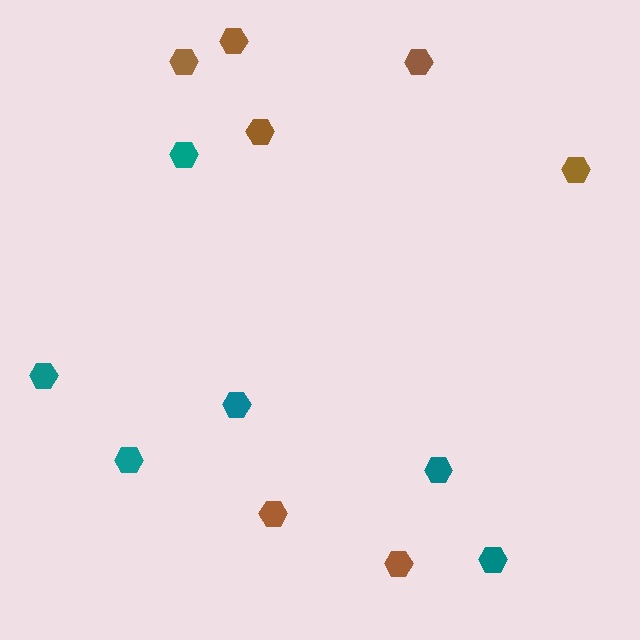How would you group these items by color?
There are 2 groups: one group of teal hexagons (6) and one group of brown hexagons (7).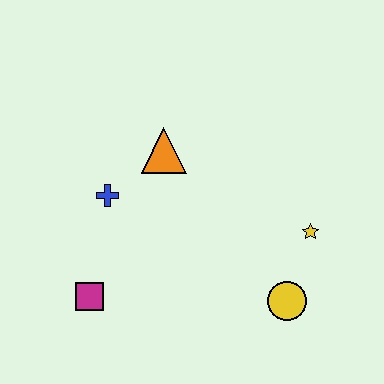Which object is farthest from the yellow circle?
The blue cross is farthest from the yellow circle.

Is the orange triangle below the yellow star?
No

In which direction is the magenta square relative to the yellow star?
The magenta square is to the left of the yellow star.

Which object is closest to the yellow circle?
The yellow star is closest to the yellow circle.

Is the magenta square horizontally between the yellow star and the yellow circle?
No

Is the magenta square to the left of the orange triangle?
Yes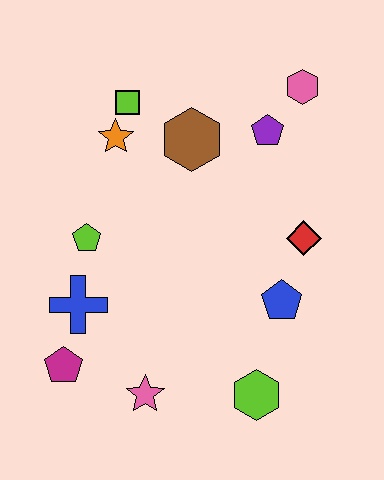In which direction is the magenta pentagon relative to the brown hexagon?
The magenta pentagon is below the brown hexagon.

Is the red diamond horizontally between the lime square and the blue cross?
No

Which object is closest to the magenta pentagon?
The blue cross is closest to the magenta pentagon.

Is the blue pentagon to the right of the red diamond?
No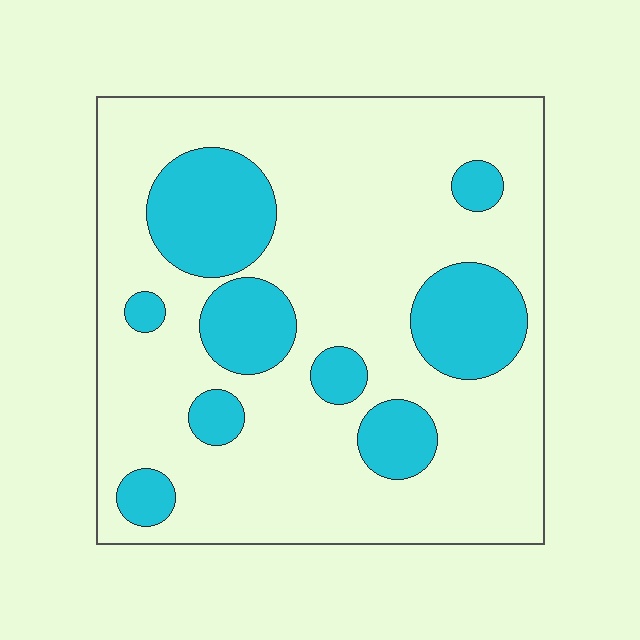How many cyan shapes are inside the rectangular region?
9.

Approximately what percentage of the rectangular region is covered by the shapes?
Approximately 25%.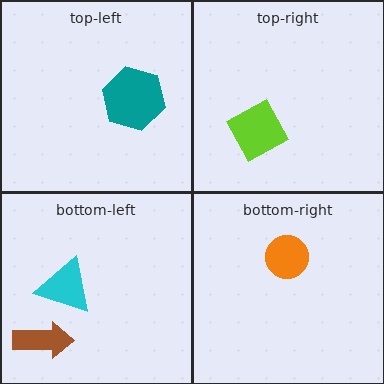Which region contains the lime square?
The top-right region.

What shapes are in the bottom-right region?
The orange circle.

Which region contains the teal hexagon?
The top-left region.